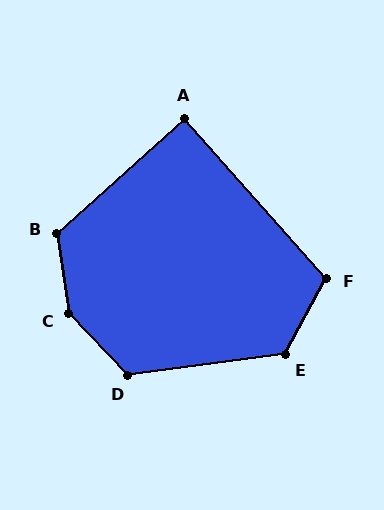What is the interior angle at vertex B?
Approximately 124 degrees (obtuse).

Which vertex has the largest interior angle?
C, at approximately 145 degrees.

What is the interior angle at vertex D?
Approximately 126 degrees (obtuse).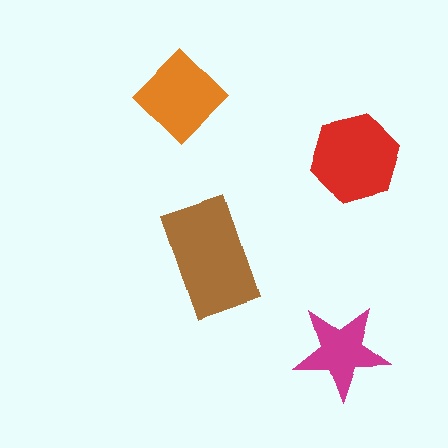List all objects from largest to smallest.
The brown rectangle, the red hexagon, the orange diamond, the magenta star.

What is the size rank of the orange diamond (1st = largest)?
3rd.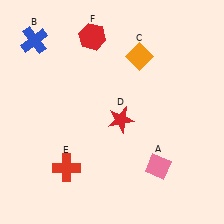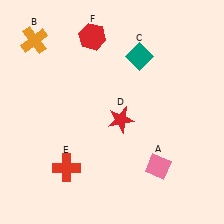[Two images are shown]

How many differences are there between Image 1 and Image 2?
There are 2 differences between the two images.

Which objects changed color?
B changed from blue to orange. C changed from orange to teal.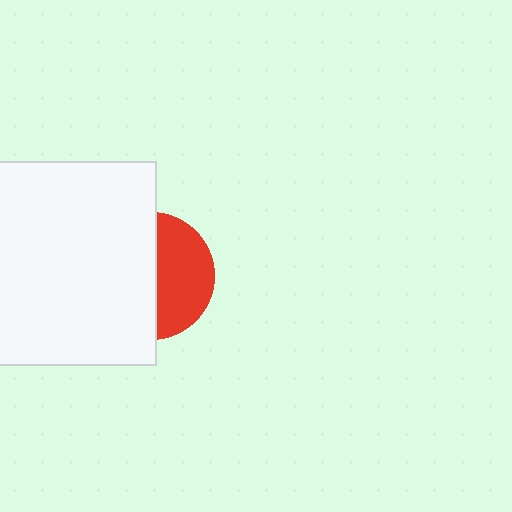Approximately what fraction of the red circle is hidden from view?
Roughly 56% of the red circle is hidden behind the white square.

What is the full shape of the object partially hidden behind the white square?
The partially hidden object is a red circle.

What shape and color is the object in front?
The object in front is a white square.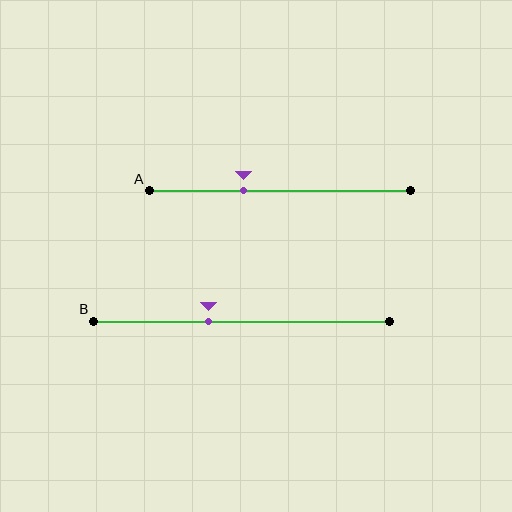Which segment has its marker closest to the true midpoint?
Segment B has its marker closest to the true midpoint.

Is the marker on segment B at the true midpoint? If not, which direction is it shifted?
No, the marker on segment B is shifted to the left by about 11% of the segment length.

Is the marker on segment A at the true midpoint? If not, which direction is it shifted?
No, the marker on segment A is shifted to the left by about 14% of the segment length.